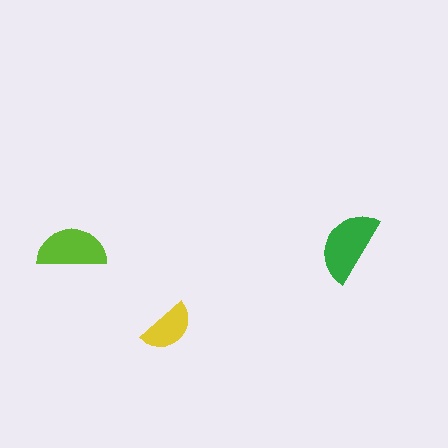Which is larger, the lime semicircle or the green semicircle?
The green one.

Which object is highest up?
The green semicircle is topmost.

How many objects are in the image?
There are 3 objects in the image.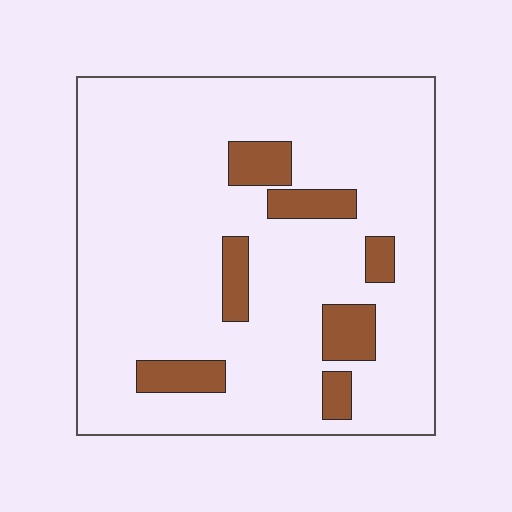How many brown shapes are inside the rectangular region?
7.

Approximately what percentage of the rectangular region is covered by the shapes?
Approximately 15%.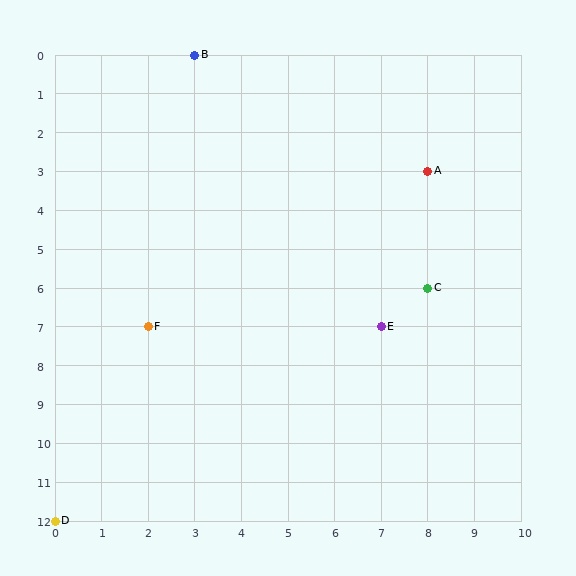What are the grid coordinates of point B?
Point B is at grid coordinates (3, 0).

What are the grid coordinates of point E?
Point E is at grid coordinates (7, 7).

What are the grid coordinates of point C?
Point C is at grid coordinates (8, 6).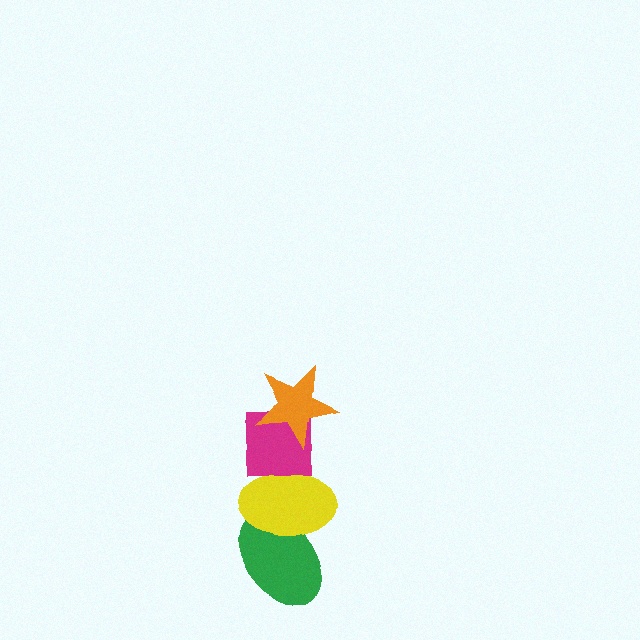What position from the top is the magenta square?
The magenta square is 2nd from the top.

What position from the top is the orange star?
The orange star is 1st from the top.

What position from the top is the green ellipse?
The green ellipse is 4th from the top.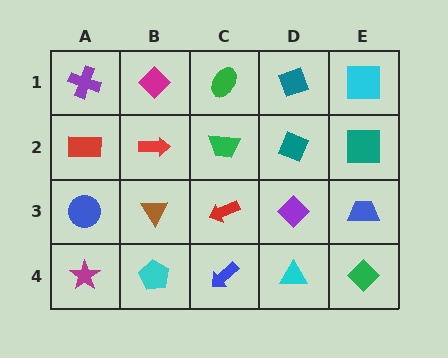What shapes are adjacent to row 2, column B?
A magenta diamond (row 1, column B), a brown triangle (row 3, column B), a red rectangle (row 2, column A), a green trapezoid (row 2, column C).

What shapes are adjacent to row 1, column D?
A teal diamond (row 2, column D), a green ellipse (row 1, column C), a cyan square (row 1, column E).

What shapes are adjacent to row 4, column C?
A red arrow (row 3, column C), a cyan pentagon (row 4, column B), a cyan triangle (row 4, column D).